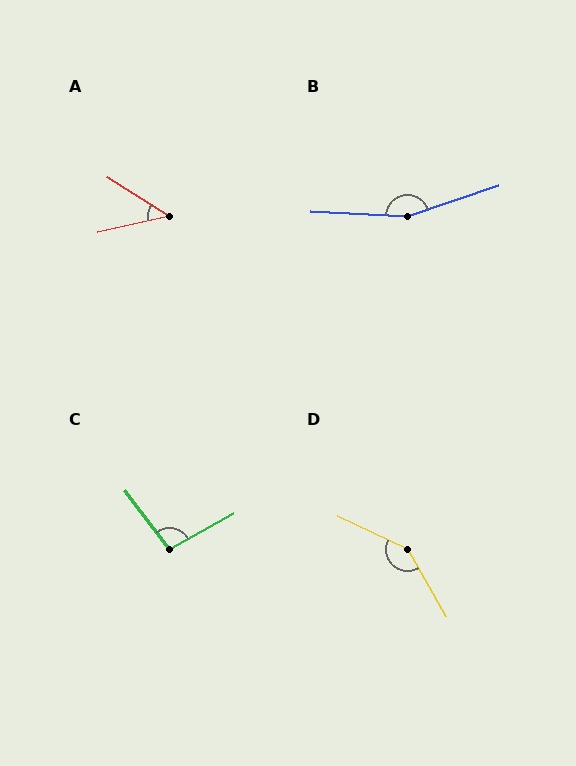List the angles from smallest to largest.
A (45°), C (98°), D (145°), B (158°).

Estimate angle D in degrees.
Approximately 145 degrees.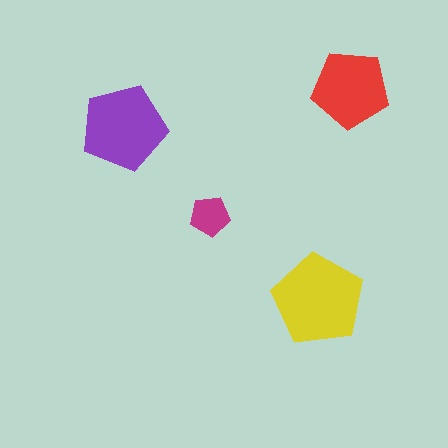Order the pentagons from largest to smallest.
the yellow one, the purple one, the red one, the magenta one.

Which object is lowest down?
The yellow pentagon is bottommost.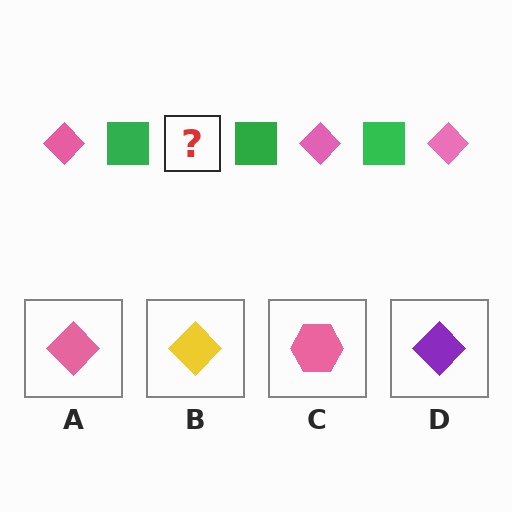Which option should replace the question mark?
Option A.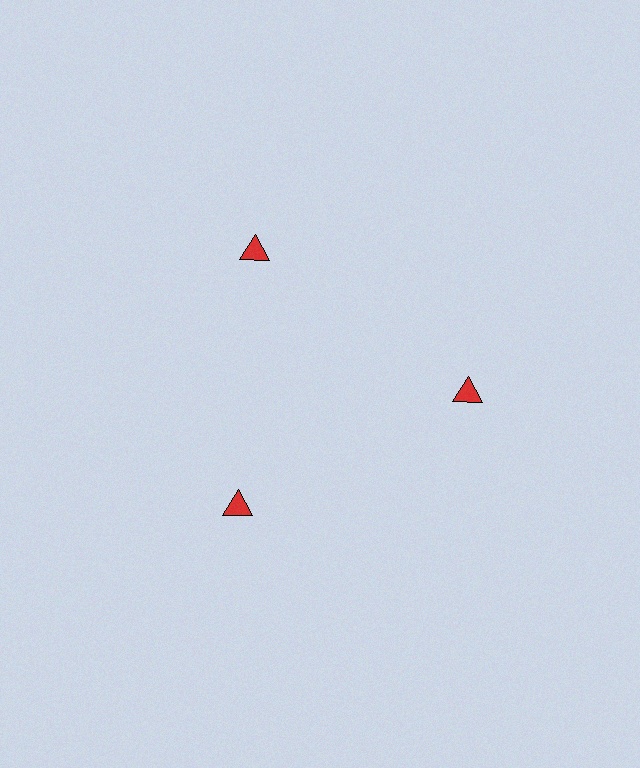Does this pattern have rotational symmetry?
Yes, this pattern has 3-fold rotational symmetry. It looks the same after rotating 120 degrees around the center.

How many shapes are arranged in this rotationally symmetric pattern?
There are 3 shapes, arranged in 3 groups of 1.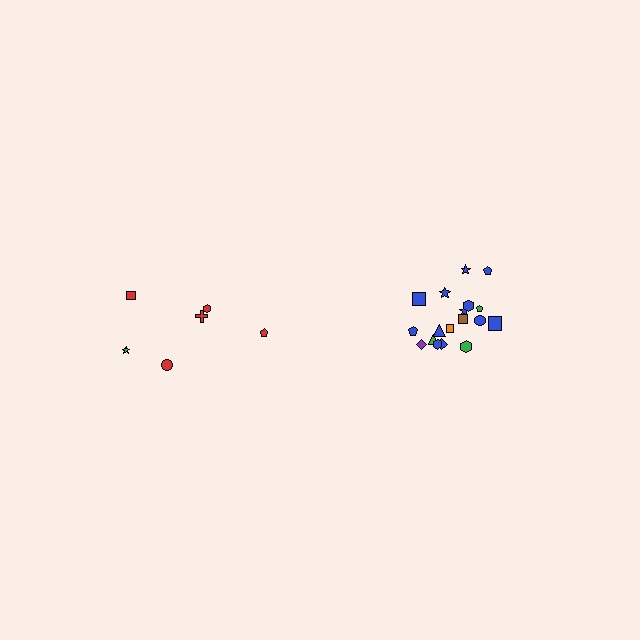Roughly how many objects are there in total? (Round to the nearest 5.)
Roughly 25 objects in total.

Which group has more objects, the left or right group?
The right group.